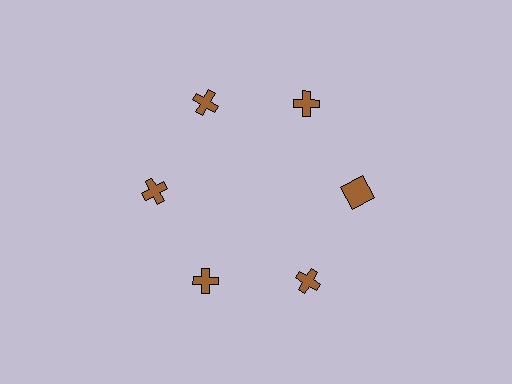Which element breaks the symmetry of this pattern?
The brown square at roughly the 3 o'clock position breaks the symmetry. All other shapes are brown crosses.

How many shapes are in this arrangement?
There are 6 shapes arranged in a ring pattern.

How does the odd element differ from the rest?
It has a different shape: square instead of cross.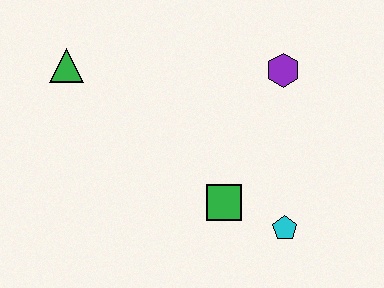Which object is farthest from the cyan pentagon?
The green triangle is farthest from the cyan pentagon.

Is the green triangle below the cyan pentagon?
No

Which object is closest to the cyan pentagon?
The green square is closest to the cyan pentagon.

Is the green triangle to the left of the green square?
Yes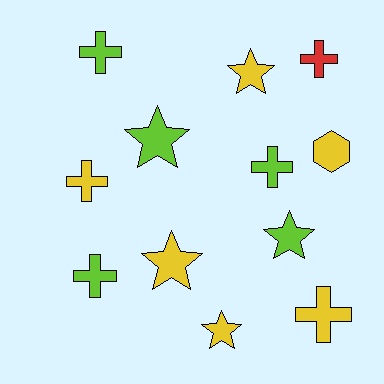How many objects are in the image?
There are 12 objects.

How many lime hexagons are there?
There are no lime hexagons.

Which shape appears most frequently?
Cross, with 6 objects.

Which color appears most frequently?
Yellow, with 6 objects.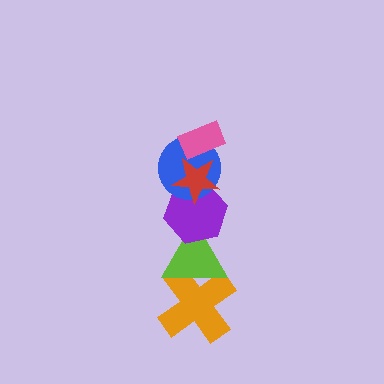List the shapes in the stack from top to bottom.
From top to bottom: the pink rectangle, the red star, the blue circle, the purple hexagon, the lime triangle, the orange cross.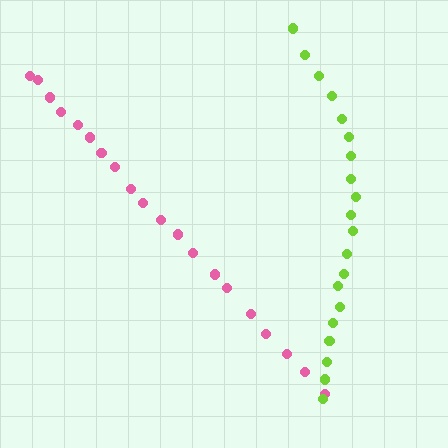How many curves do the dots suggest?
There are 2 distinct paths.